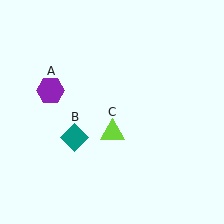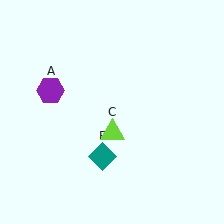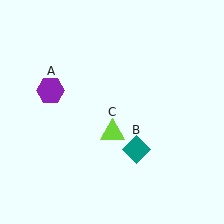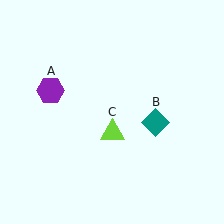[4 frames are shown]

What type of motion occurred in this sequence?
The teal diamond (object B) rotated counterclockwise around the center of the scene.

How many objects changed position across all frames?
1 object changed position: teal diamond (object B).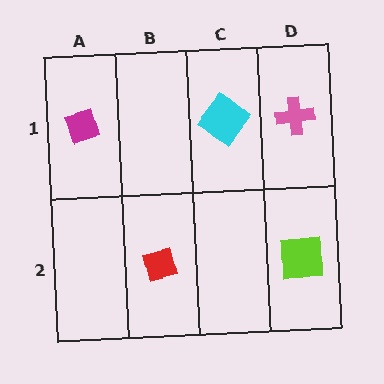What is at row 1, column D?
A pink cross.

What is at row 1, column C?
A cyan diamond.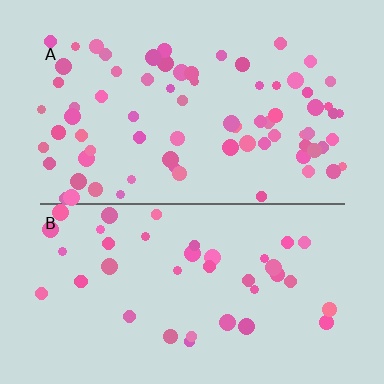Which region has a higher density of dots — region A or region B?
A (the top).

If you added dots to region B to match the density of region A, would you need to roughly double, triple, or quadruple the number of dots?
Approximately double.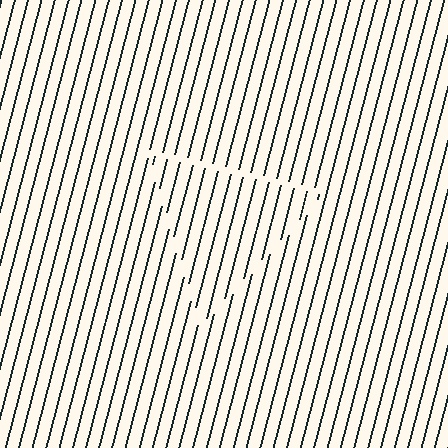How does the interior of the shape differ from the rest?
The interior of the shape contains the same grating, shifted by half a period — the contour is defined by the phase discontinuity where line-ends from the inner and outer gratings abut.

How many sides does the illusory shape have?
3 sides — the line-ends trace a triangle.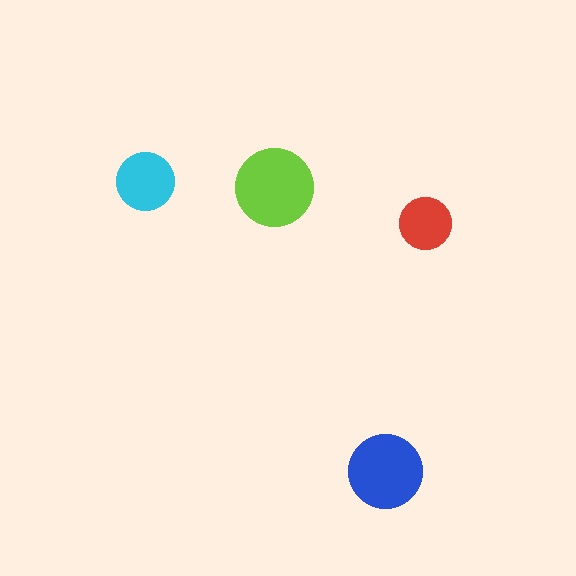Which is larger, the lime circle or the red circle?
The lime one.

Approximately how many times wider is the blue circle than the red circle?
About 1.5 times wider.